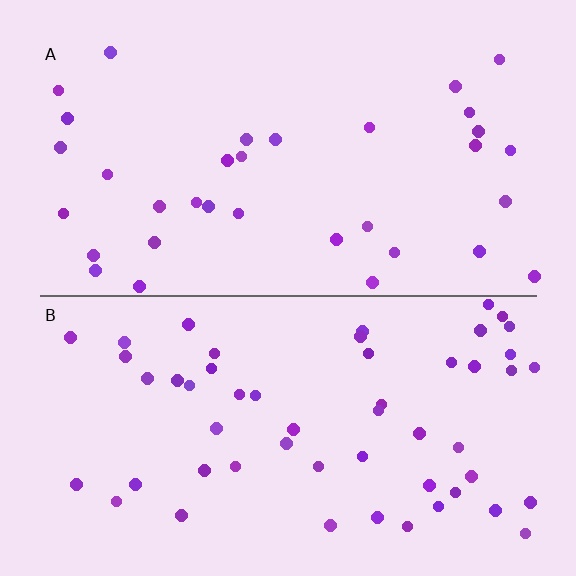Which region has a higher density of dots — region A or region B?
B (the bottom).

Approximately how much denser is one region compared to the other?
Approximately 1.6× — region B over region A.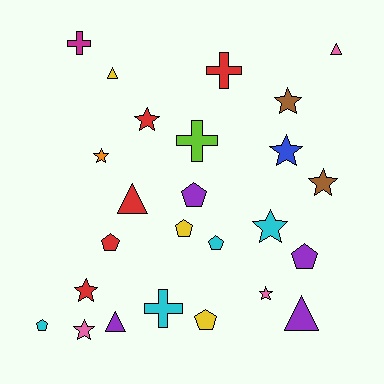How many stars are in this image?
There are 9 stars.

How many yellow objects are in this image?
There are 3 yellow objects.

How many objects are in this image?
There are 25 objects.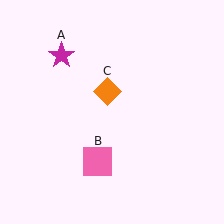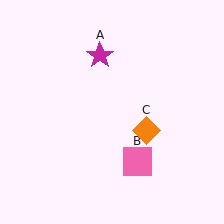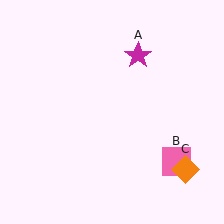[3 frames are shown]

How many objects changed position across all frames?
3 objects changed position: magenta star (object A), pink square (object B), orange diamond (object C).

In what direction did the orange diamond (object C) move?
The orange diamond (object C) moved down and to the right.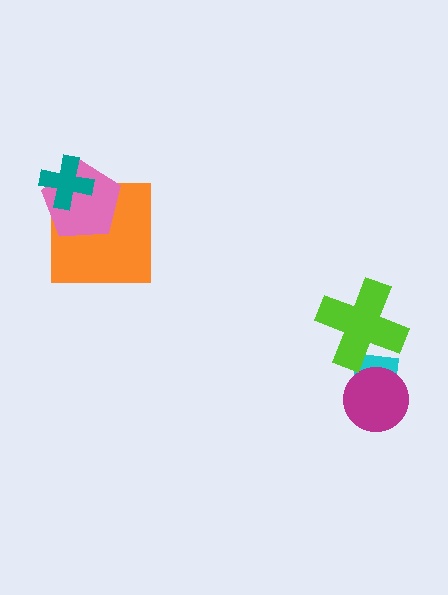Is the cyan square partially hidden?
Yes, it is partially covered by another shape.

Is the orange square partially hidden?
Yes, it is partially covered by another shape.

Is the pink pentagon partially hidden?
Yes, it is partially covered by another shape.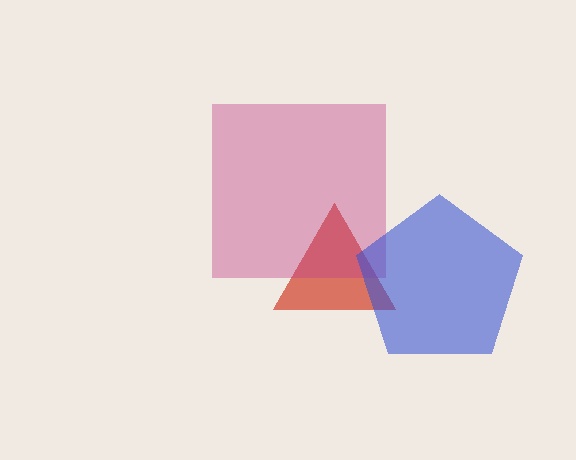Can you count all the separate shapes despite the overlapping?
Yes, there are 3 separate shapes.